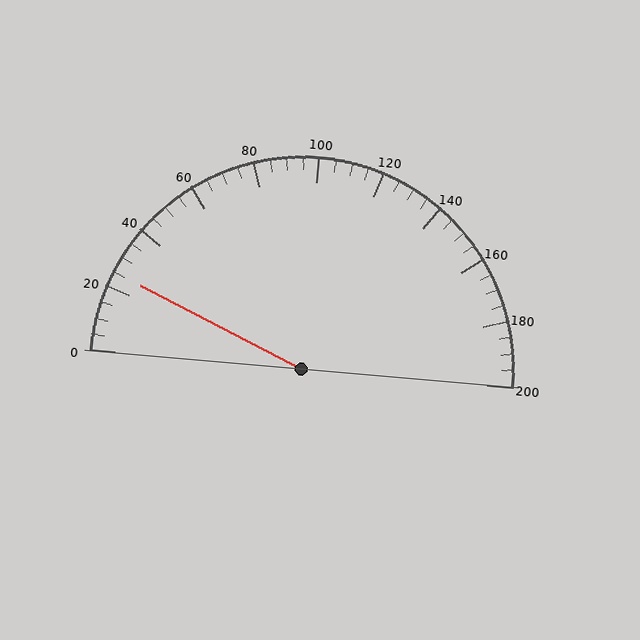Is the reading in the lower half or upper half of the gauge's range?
The reading is in the lower half of the range (0 to 200).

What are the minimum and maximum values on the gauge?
The gauge ranges from 0 to 200.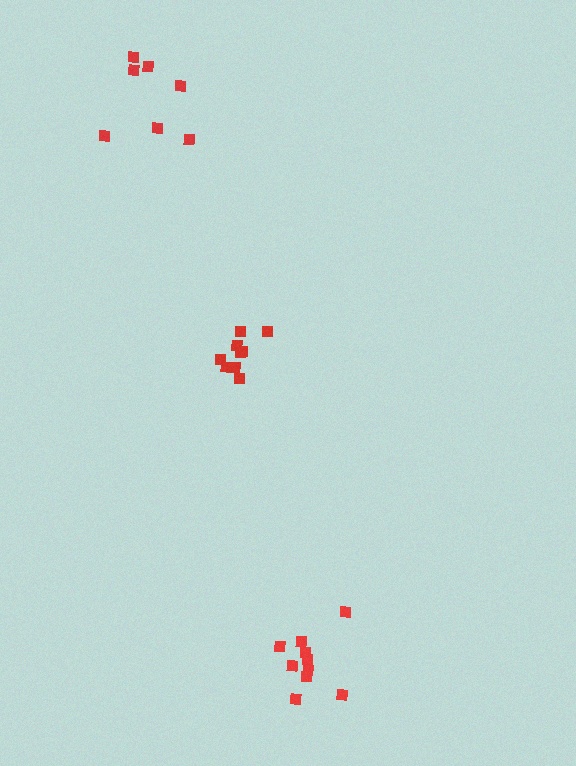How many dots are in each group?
Group 1: 10 dots, Group 2: 7 dots, Group 3: 9 dots (26 total).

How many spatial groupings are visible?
There are 3 spatial groupings.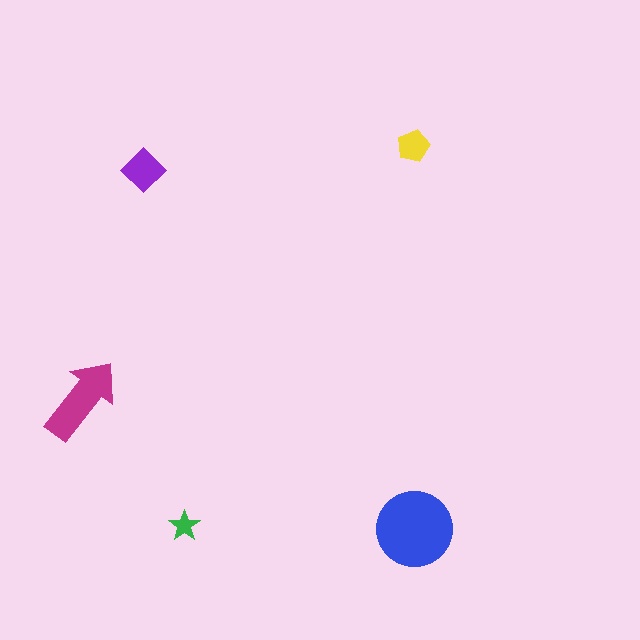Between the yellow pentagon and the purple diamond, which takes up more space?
The purple diamond.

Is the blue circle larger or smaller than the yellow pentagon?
Larger.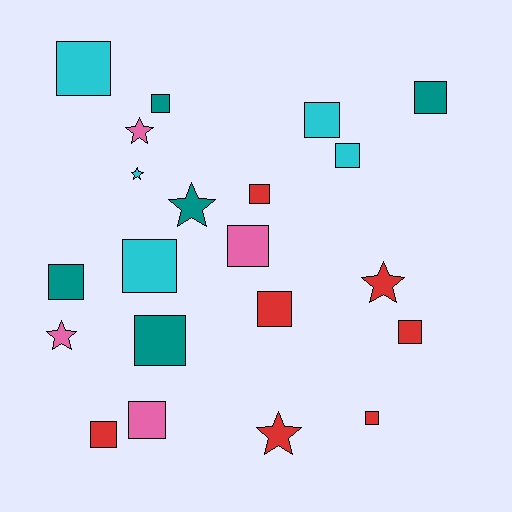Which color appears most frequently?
Red, with 7 objects.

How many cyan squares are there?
There are 4 cyan squares.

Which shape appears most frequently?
Square, with 15 objects.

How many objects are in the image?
There are 21 objects.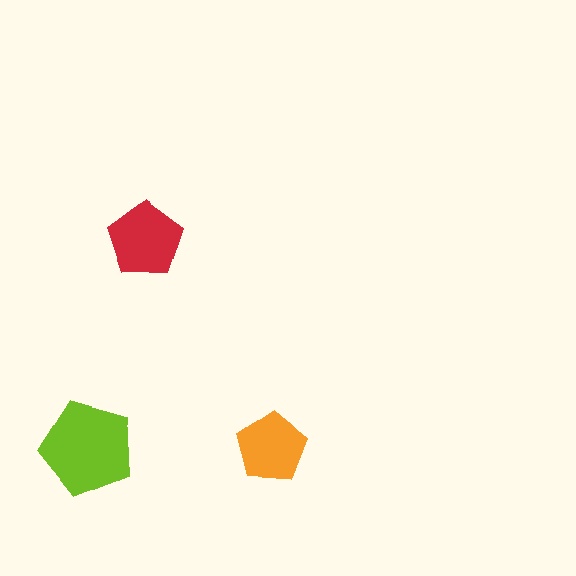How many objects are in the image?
There are 3 objects in the image.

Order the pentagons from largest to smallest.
the lime one, the red one, the orange one.